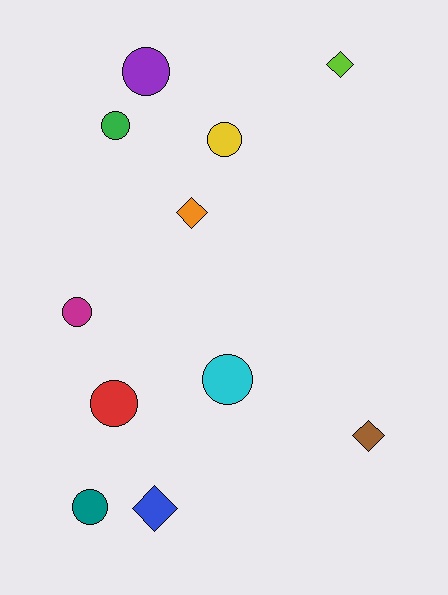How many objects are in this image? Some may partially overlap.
There are 11 objects.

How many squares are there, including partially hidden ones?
There are no squares.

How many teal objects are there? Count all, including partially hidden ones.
There is 1 teal object.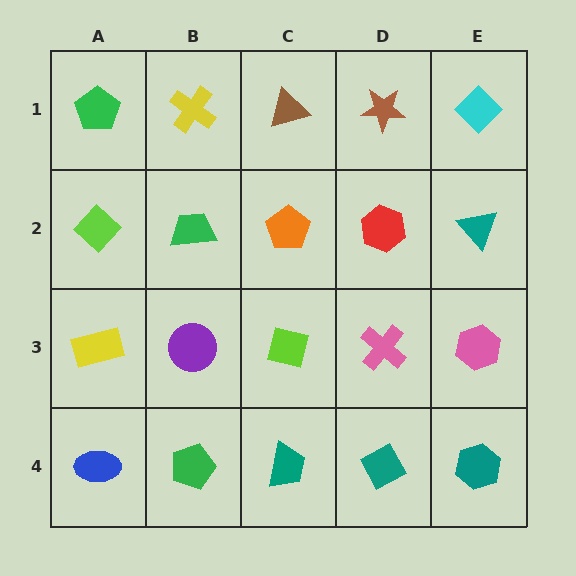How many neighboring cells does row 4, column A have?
2.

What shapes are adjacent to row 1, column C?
An orange pentagon (row 2, column C), a yellow cross (row 1, column B), a brown star (row 1, column D).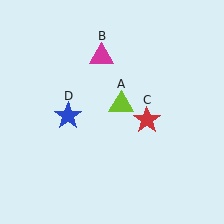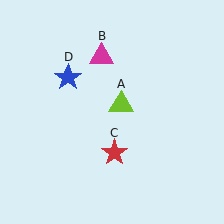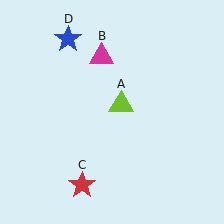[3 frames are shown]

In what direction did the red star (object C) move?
The red star (object C) moved down and to the left.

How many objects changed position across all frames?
2 objects changed position: red star (object C), blue star (object D).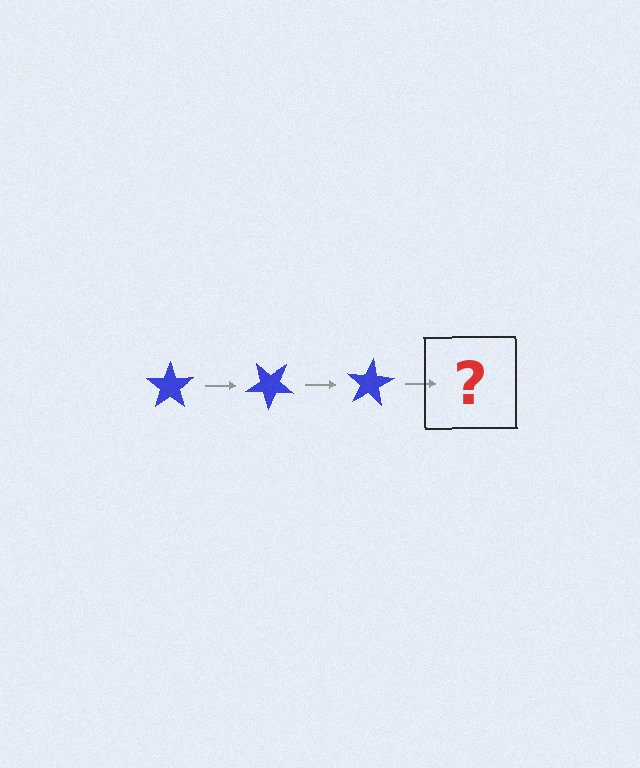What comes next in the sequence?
The next element should be a blue star rotated 120 degrees.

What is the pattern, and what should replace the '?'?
The pattern is that the star rotates 40 degrees each step. The '?' should be a blue star rotated 120 degrees.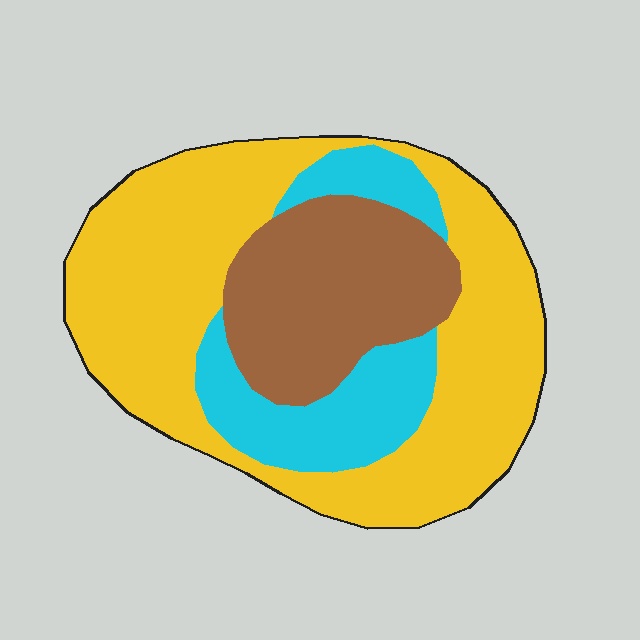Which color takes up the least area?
Cyan, at roughly 20%.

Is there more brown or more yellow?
Yellow.